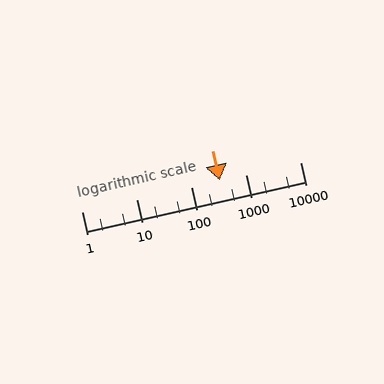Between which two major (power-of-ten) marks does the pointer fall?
The pointer is between 100 and 1000.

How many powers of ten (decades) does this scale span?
The scale spans 4 decades, from 1 to 10000.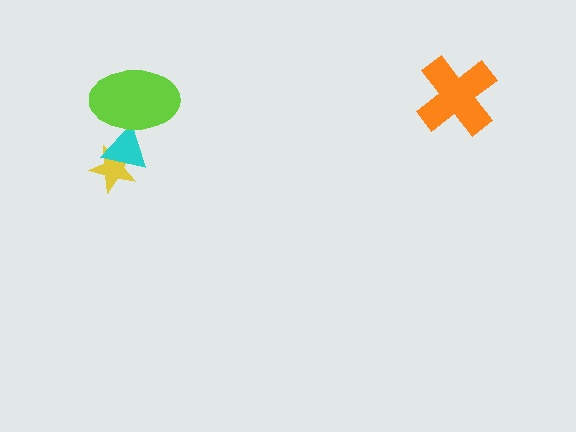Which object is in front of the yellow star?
The cyan triangle is in front of the yellow star.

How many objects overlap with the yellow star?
1 object overlaps with the yellow star.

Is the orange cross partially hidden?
No, no other shape covers it.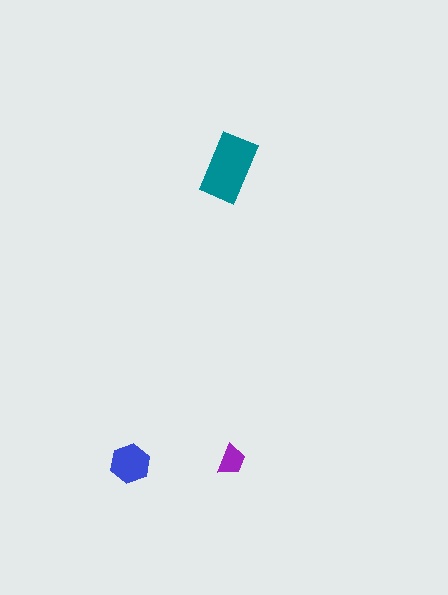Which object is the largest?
The teal rectangle.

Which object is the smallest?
The purple trapezoid.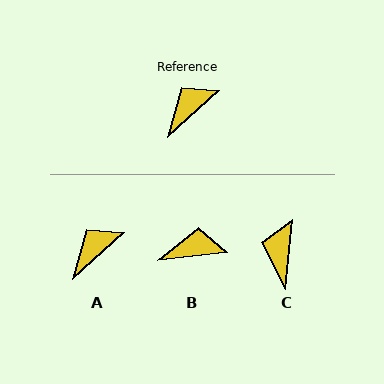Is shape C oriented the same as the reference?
No, it is off by about 42 degrees.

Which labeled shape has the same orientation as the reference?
A.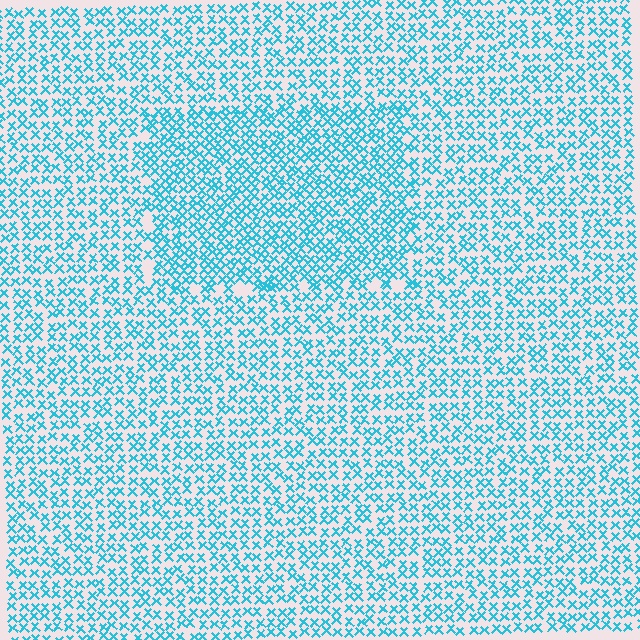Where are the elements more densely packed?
The elements are more densely packed inside the rectangle boundary.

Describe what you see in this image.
The image contains small cyan elements arranged at two different densities. A rectangle-shaped region is visible where the elements are more densely packed than the surrounding area.